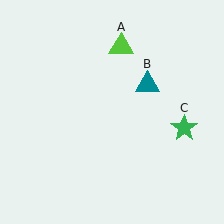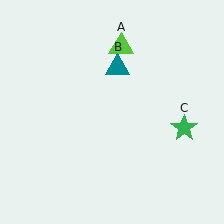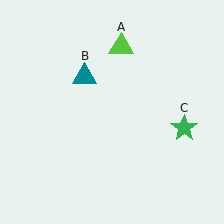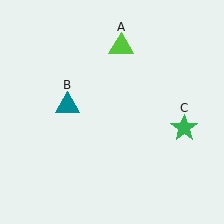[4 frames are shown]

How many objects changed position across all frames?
1 object changed position: teal triangle (object B).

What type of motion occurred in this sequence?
The teal triangle (object B) rotated counterclockwise around the center of the scene.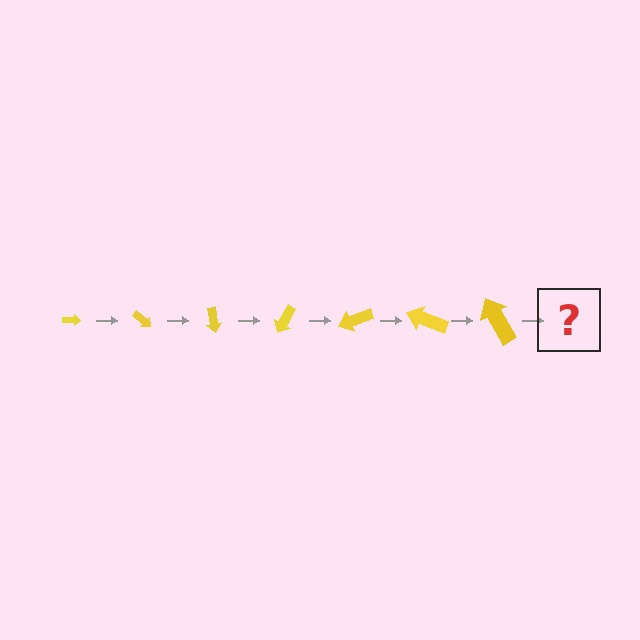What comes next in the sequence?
The next element should be an arrow, larger than the previous one and rotated 280 degrees from the start.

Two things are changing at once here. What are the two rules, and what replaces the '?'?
The two rules are that the arrow grows larger each step and it rotates 40 degrees each step. The '?' should be an arrow, larger than the previous one and rotated 280 degrees from the start.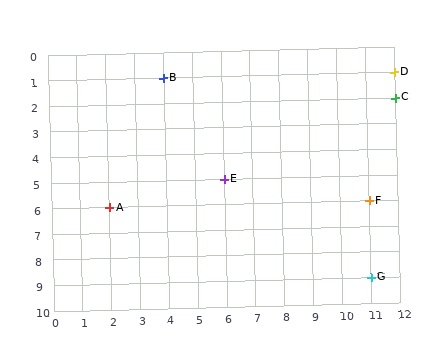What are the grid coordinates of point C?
Point C is at grid coordinates (12, 2).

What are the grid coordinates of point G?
Point G is at grid coordinates (11, 9).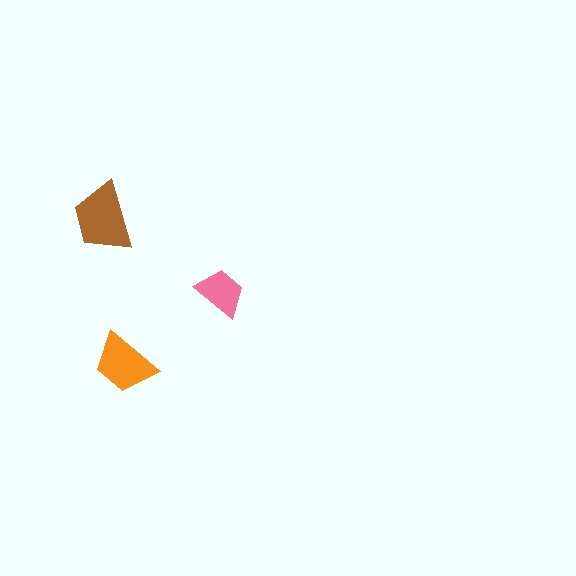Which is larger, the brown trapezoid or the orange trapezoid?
The brown one.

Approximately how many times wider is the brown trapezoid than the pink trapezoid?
About 1.5 times wider.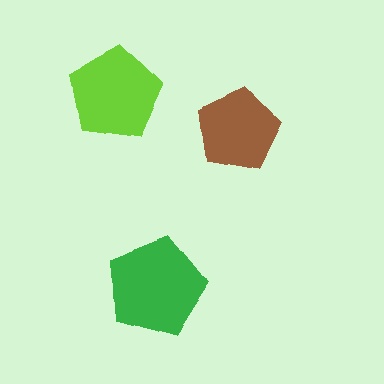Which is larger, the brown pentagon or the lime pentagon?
The lime one.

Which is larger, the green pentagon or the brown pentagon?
The green one.